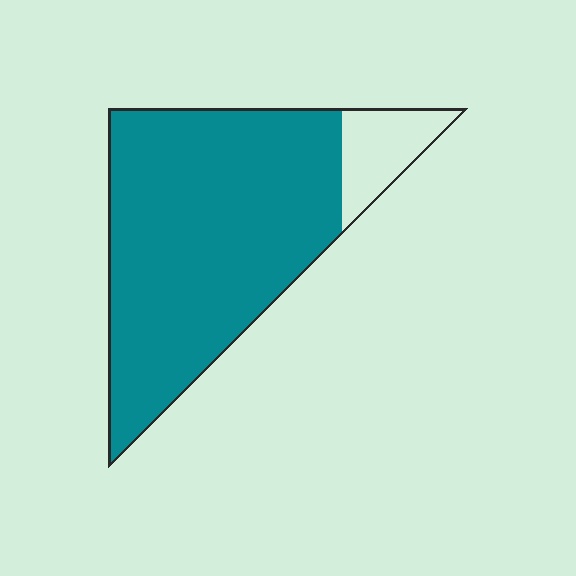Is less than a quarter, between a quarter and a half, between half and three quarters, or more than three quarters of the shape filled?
More than three quarters.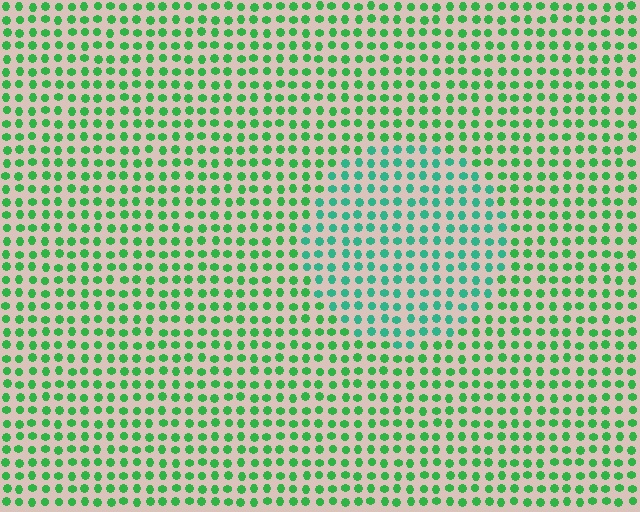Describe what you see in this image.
The image is filled with small green elements in a uniform arrangement. A circle-shaped region is visible where the elements are tinted to a slightly different hue, forming a subtle color boundary.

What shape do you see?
I see a circle.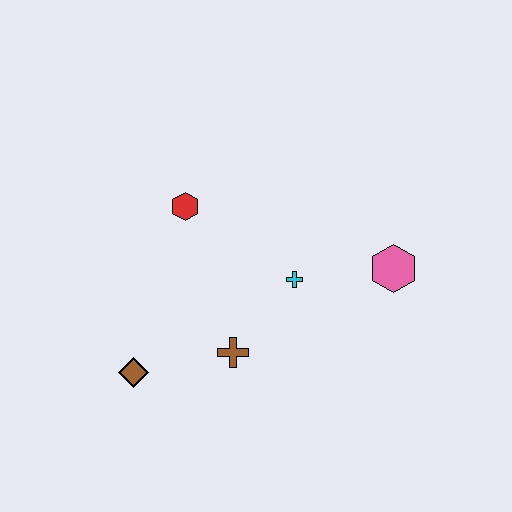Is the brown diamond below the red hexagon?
Yes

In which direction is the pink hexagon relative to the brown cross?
The pink hexagon is to the right of the brown cross.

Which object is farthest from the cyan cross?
The brown diamond is farthest from the cyan cross.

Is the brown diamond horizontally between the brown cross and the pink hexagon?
No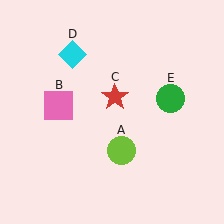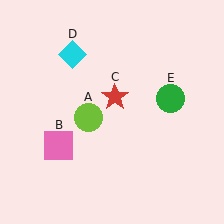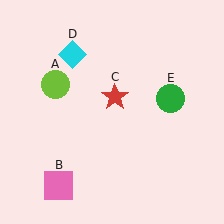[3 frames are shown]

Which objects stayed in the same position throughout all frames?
Red star (object C) and cyan diamond (object D) and green circle (object E) remained stationary.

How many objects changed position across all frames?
2 objects changed position: lime circle (object A), pink square (object B).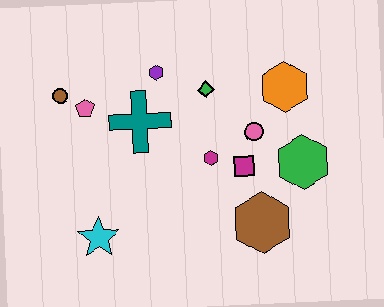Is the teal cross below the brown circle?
Yes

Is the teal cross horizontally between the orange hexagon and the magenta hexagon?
No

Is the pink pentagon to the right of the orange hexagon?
No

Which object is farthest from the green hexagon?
The brown circle is farthest from the green hexagon.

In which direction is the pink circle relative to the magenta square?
The pink circle is above the magenta square.